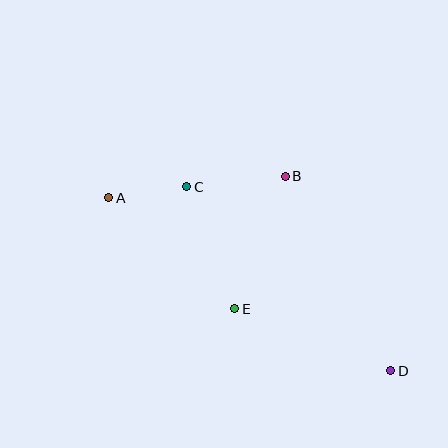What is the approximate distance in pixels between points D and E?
The distance between D and E is approximately 168 pixels.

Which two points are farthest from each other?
Points A and D are farthest from each other.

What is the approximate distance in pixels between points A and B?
The distance between A and B is approximately 178 pixels.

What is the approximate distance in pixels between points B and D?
The distance between B and D is approximately 221 pixels.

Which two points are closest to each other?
Points A and C are closest to each other.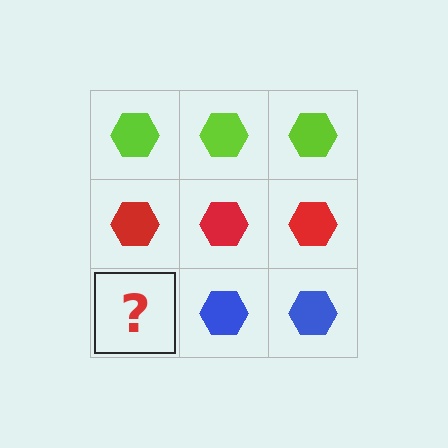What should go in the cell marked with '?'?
The missing cell should contain a blue hexagon.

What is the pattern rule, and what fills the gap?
The rule is that each row has a consistent color. The gap should be filled with a blue hexagon.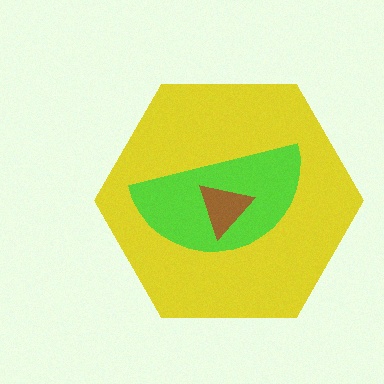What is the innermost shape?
The brown triangle.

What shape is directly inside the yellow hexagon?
The lime semicircle.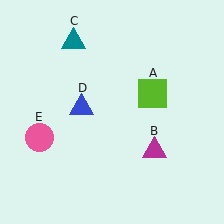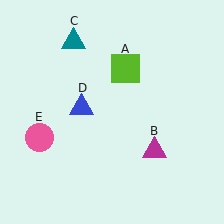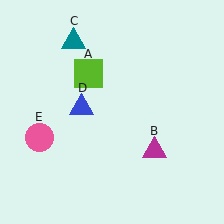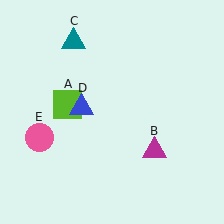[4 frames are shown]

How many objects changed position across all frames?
1 object changed position: lime square (object A).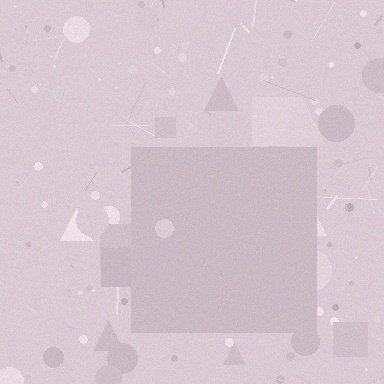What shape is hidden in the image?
A square is hidden in the image.